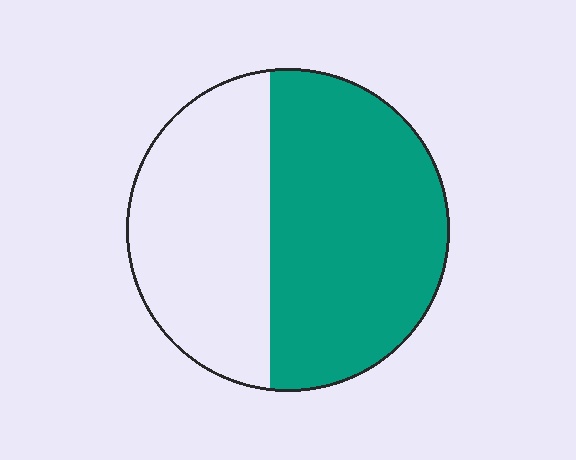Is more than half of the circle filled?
Yes.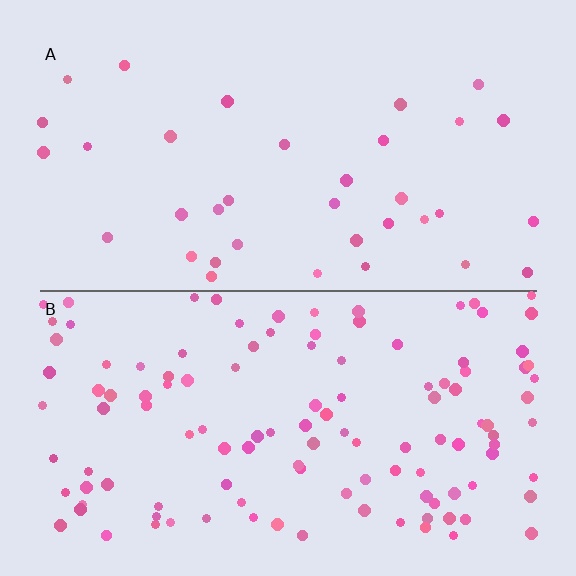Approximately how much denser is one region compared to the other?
Approximately 3.4× — region B over region A.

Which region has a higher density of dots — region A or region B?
B (the bottom).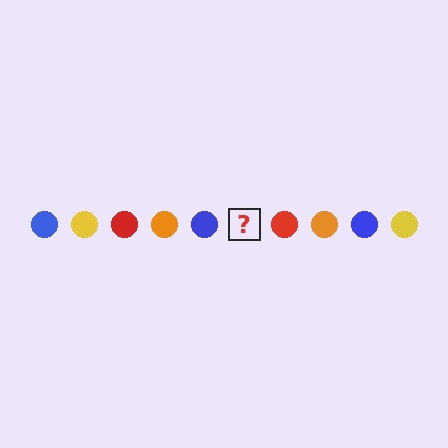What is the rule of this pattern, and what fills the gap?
The rule is that the pattern cycles through blue, yellow, red, orange circles. The gap should be filled with a yellow circle.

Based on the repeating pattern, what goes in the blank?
The blank should be a yellow circle.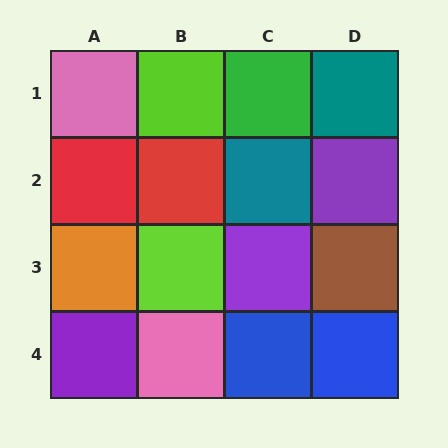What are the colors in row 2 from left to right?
Red, red, teal, purple.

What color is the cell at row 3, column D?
Brown.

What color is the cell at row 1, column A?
Pink.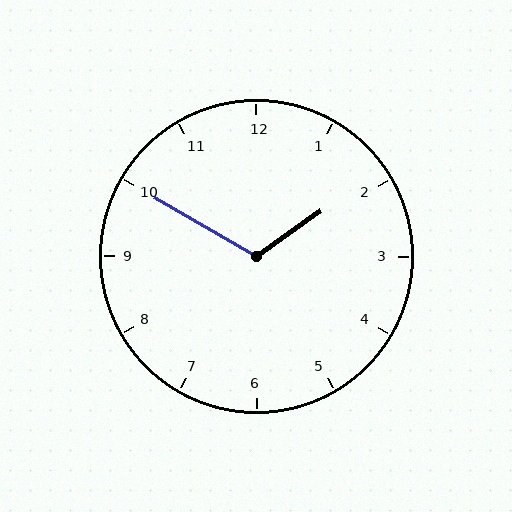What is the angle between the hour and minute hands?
Approximately 115 degrees.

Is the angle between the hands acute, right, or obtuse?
It is obtuse.